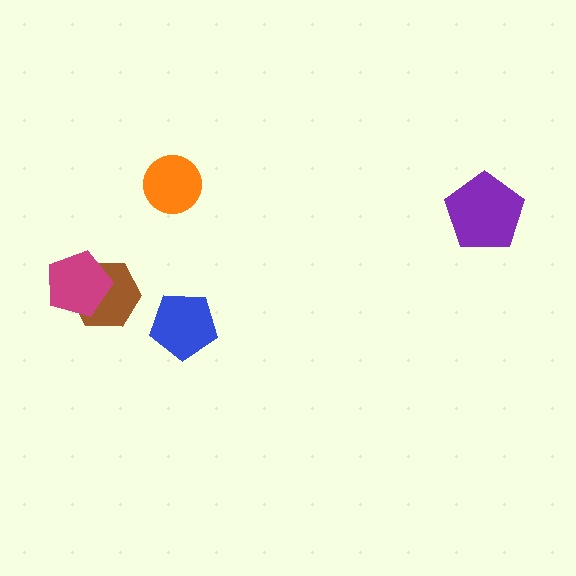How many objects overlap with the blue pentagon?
0 objects overlap with the blue pentagon.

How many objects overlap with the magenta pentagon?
1 object overlaps with the magenta pentagon.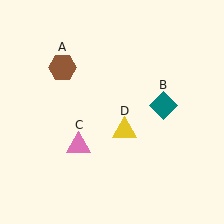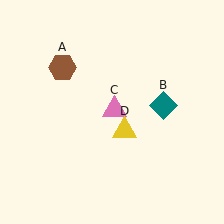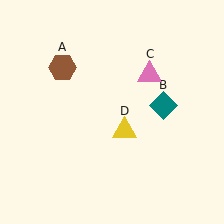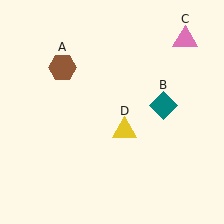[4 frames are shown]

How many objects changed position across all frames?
1 object changed position: pink triangle (object C).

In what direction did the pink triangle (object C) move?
The pink triangle (object C) moved up and to the right.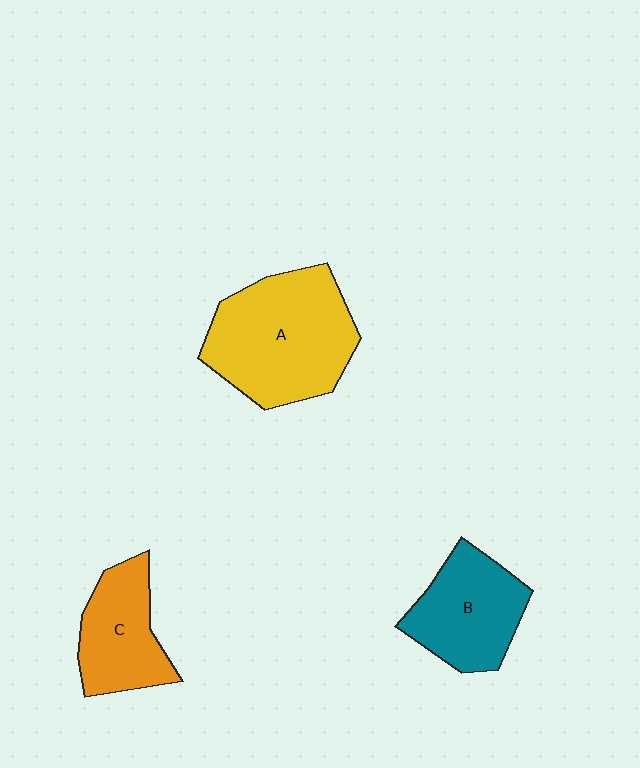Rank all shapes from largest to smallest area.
From largest to smallest: A (yellow), B (teal), C (orange).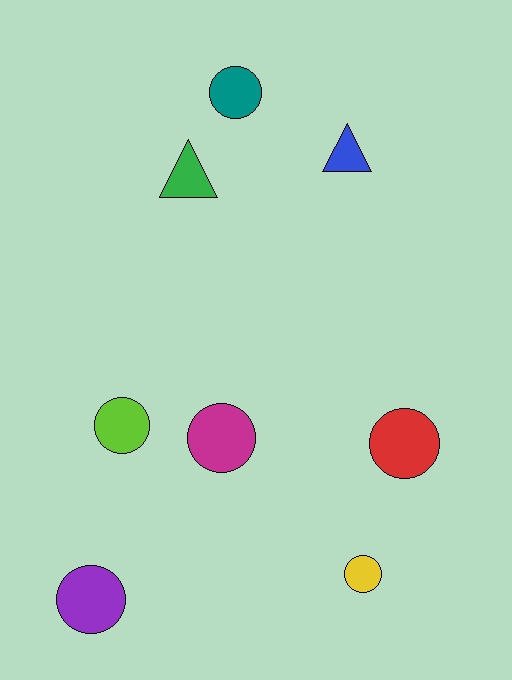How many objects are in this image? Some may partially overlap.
There are 8 objects.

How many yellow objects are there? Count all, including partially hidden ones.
There is 1 yellow object.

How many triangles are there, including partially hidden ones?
There are 2 triangles.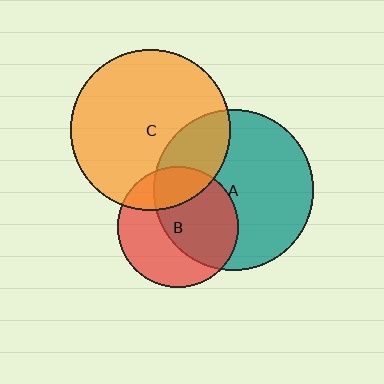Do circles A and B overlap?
Yes.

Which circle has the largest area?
Circle A (teal).